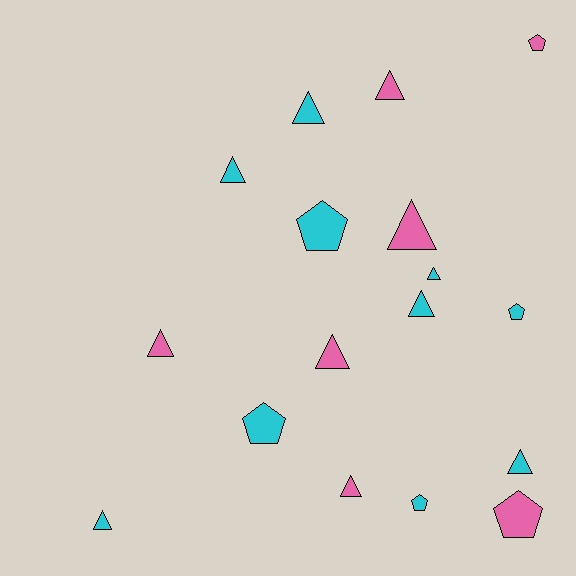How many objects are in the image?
There are 17 objects.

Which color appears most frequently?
Cyan, with 10 objects.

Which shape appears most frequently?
Triangle, with 11 objects.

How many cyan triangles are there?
There are 6 cyan triangles.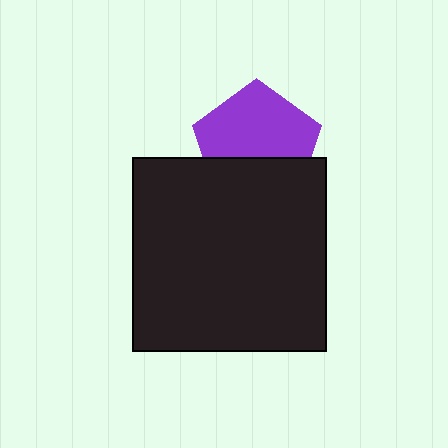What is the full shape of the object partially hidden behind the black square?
The partially hidden object is a purple pentagon.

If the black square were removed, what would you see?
You would see the complete purple pentagon.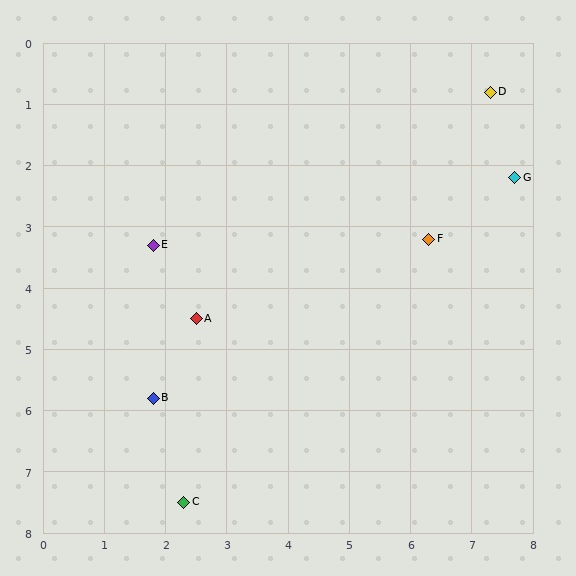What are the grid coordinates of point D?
Point D is at approximately (7.3, 0.8).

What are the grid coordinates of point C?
Point C is at approximately (2.3, 7.5).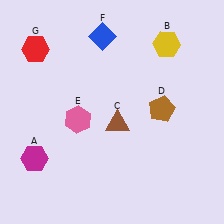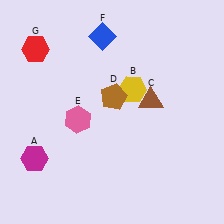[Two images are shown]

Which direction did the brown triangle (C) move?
The brown triangle (C) moved right.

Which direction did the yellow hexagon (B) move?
The yellow hexagon (B) moved down.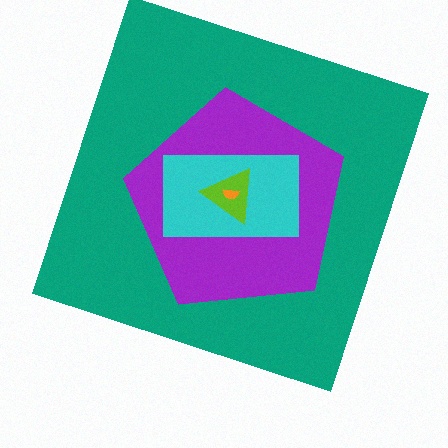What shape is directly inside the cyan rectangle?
The lime triangle.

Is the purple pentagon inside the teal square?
Yes.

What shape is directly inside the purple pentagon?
The cyan rectangle.